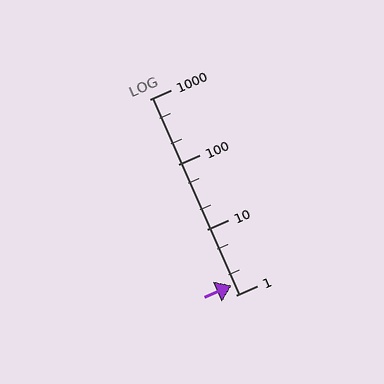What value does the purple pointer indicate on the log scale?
The pointer indicates approximately 1.4.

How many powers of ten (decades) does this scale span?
The scale spans 3 decades, from 1 to 1000.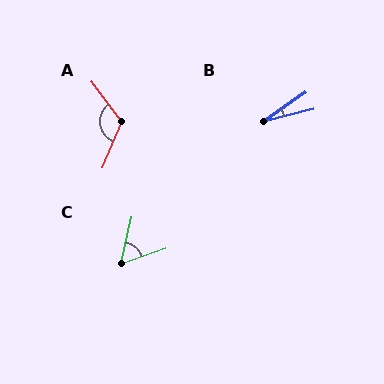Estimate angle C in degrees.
Approximately 59 degrees.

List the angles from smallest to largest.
B (21°), C (59°), A (121°).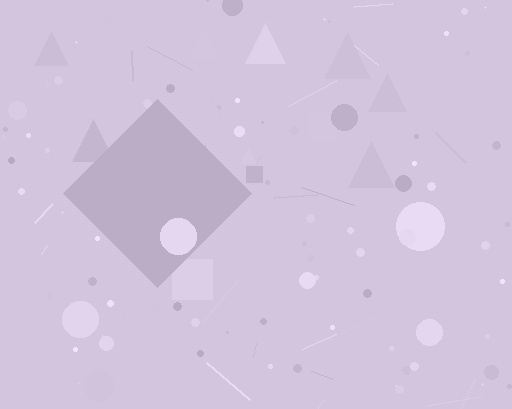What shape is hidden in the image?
A diamond is hidden in the image.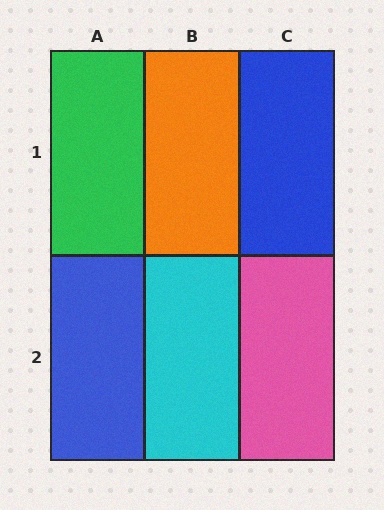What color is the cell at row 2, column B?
Cyan.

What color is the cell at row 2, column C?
Pink.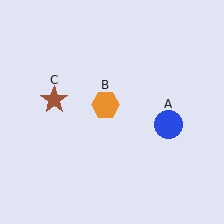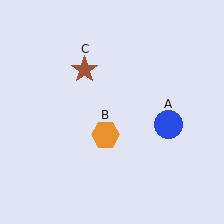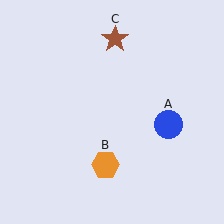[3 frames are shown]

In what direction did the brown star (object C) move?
The brown star (object C) moved up and to the right.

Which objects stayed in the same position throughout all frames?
Blue circle (object A) remained stationary.